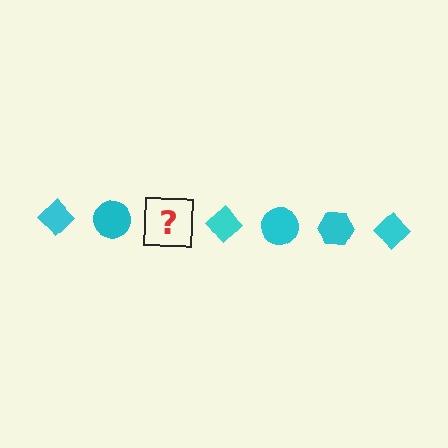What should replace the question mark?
The question mark should be replaced with a cyan hexagon.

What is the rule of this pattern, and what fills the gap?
The rule is that the pattern cycles through diamond, circle, hexagon shapes in cyan. The gap should be filled with a cyan hexagon.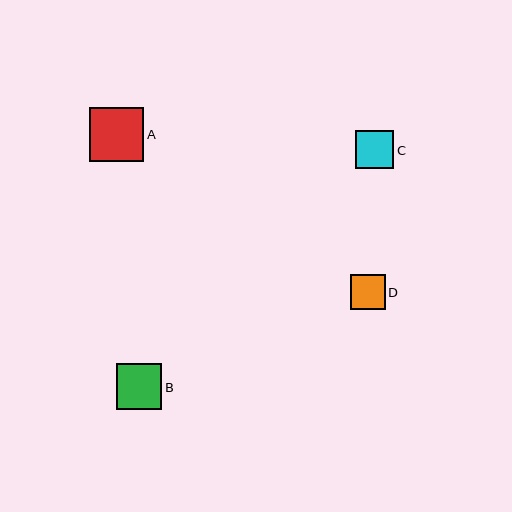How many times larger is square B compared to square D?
Square B is approximately 1.3 times the size of square D.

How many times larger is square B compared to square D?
Square B is approximately 1.3 times the size of square D.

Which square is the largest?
Square A is the largest with a size of approximately 54 pixels.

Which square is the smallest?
Square D is the smallest with a size of approximately 35 pixels.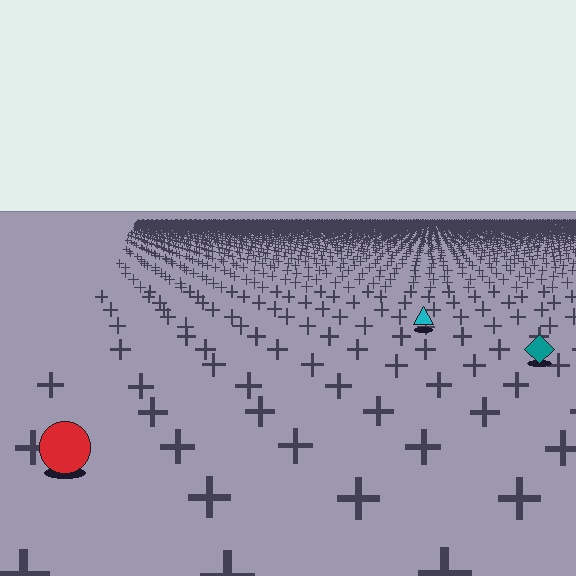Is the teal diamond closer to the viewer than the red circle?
No. The red circle is closer — you can tell from the texture gradient: the ground texture is coarser near it.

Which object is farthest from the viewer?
The cyan triangle is farthest from the viewer. It appears smaller and the ground texture around it is denser.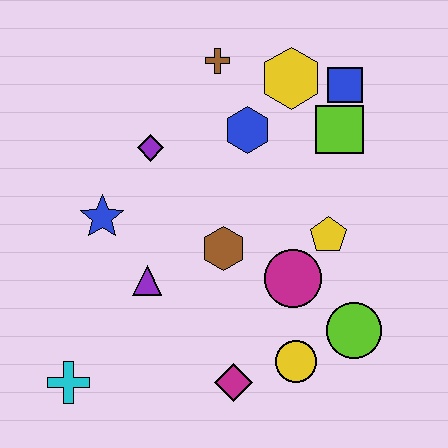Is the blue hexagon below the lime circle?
No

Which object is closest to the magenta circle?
The yellow pentagon is closest to the magenta circle.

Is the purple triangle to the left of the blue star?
No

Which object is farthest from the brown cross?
The cyan cross is farthest from the brown cross.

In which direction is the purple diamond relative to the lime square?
The purple diamond is to the left of the lime square.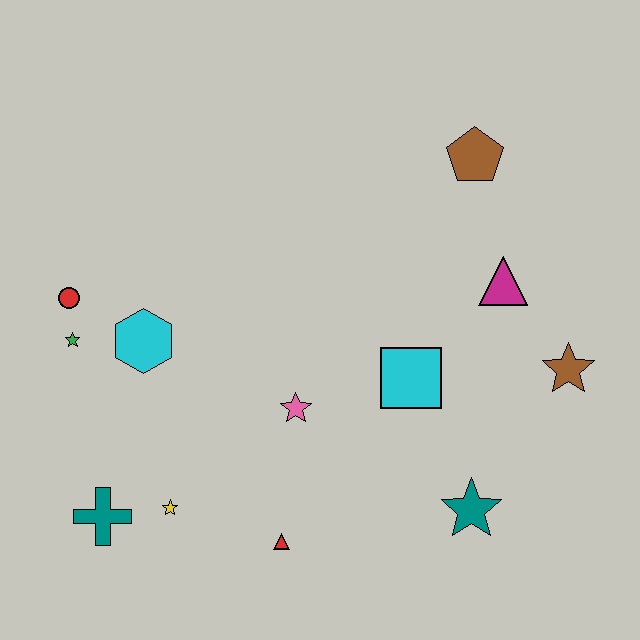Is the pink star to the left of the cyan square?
Yes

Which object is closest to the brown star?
The magenta triangle is closest to the brown star.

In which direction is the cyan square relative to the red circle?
The cyan square is to the right of the red circle.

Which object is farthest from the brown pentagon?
The teal cross is farthest from the brown pentagon.